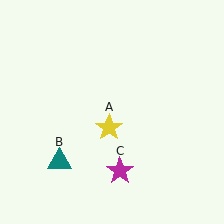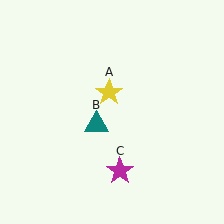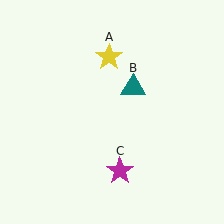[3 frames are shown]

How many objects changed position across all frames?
2 objects changed position: yellow star (object A), teal triangle (object B).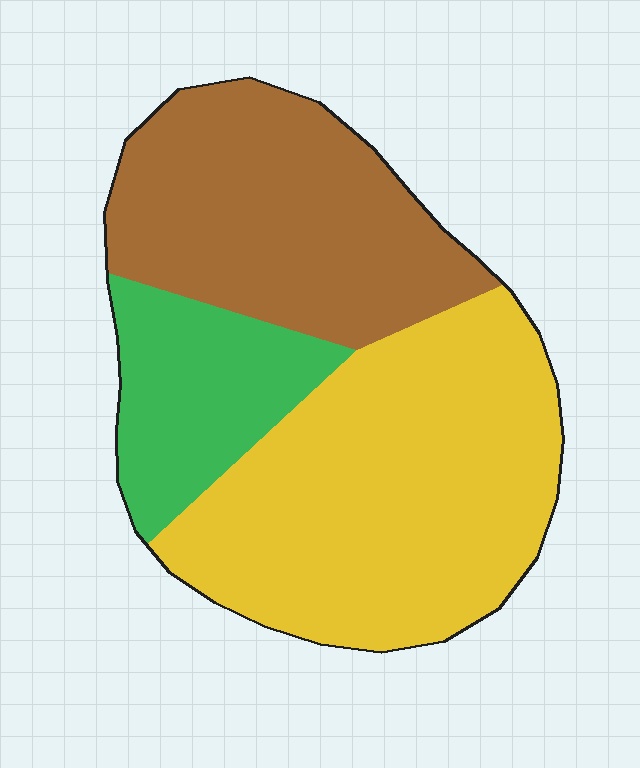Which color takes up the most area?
Yellow, at roughly 50%.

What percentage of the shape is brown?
Brown takes up about one third (1/3) of the shape.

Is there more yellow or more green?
Yellow.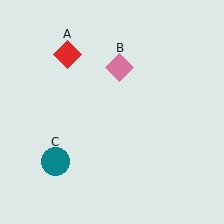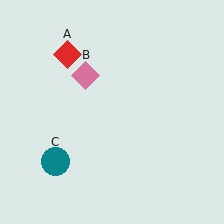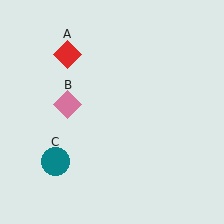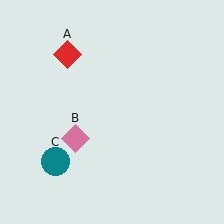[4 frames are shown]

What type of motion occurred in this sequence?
The pink diamond (object B) rotated counterclockwise around the center of the scene.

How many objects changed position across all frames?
1 object changed position: pink diamond (object B).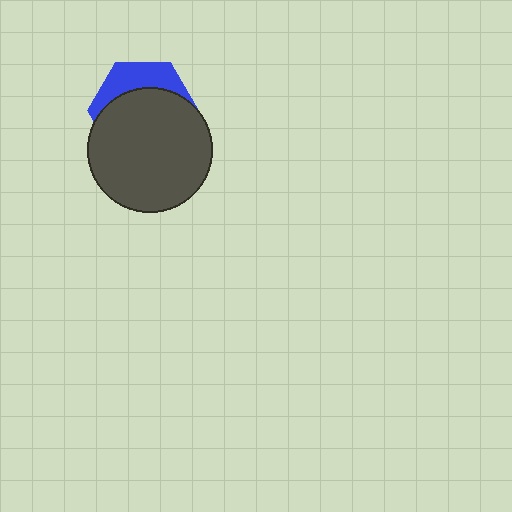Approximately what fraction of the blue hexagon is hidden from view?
Roughly 69% of the blue hexagon is hidden behind the dark gray circle.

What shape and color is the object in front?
The object in front is a dark gray circle.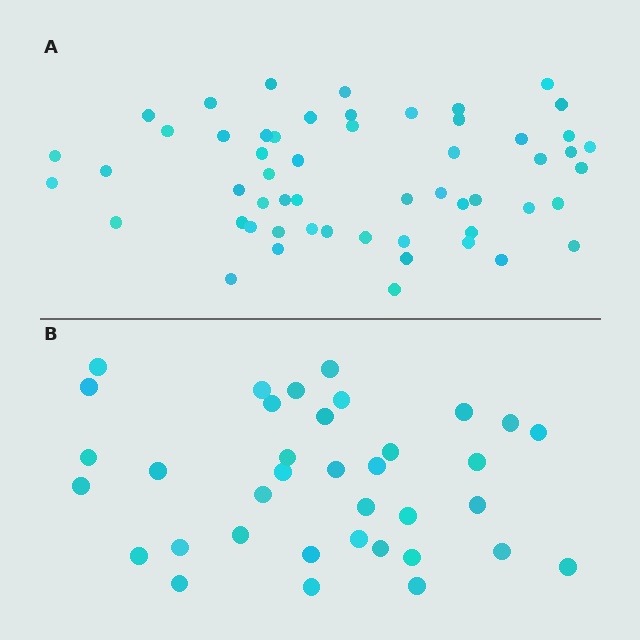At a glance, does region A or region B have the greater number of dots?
Region A (the top region) has more dots.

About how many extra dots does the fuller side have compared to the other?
Region A has approximately 20 more dots than region B.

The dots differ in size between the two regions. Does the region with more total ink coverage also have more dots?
No. Region B has more total ink coverage because its dots are larger, but region A actually contains more individual dots. Total area can be misleading — the number of items is what matters here.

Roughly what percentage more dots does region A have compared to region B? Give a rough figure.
About 55% more.